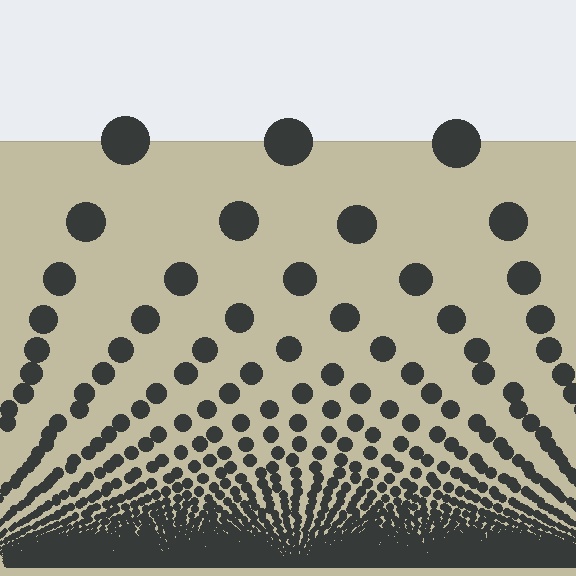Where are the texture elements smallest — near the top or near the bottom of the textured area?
Near the bottom.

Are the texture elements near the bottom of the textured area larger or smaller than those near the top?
Smaller. The gradient is inverted — elements near the bottom are smaller and denser.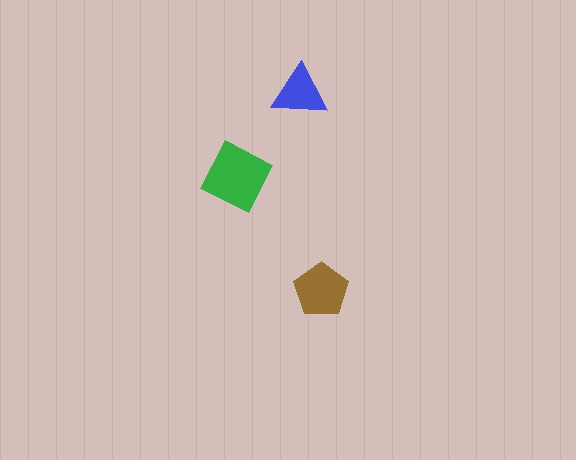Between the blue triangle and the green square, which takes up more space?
The green square.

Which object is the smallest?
The blue triangle.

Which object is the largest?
The green square.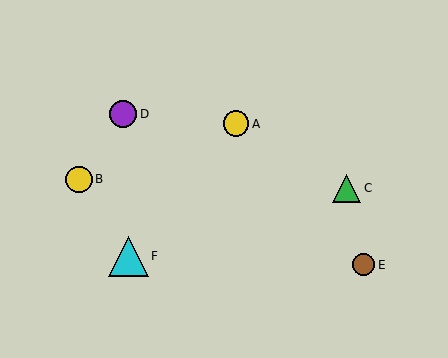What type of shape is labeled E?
Shape E is a brown circle.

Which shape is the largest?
The cyan triangle (labeled F) is the largest.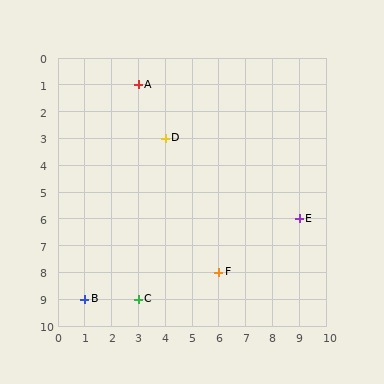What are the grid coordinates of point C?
Point C is at grid coordinates (3, 9).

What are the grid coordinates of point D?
Point D is at grid coordinates (4, 3).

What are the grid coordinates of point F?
Point F is at grid coordinates (6, 8).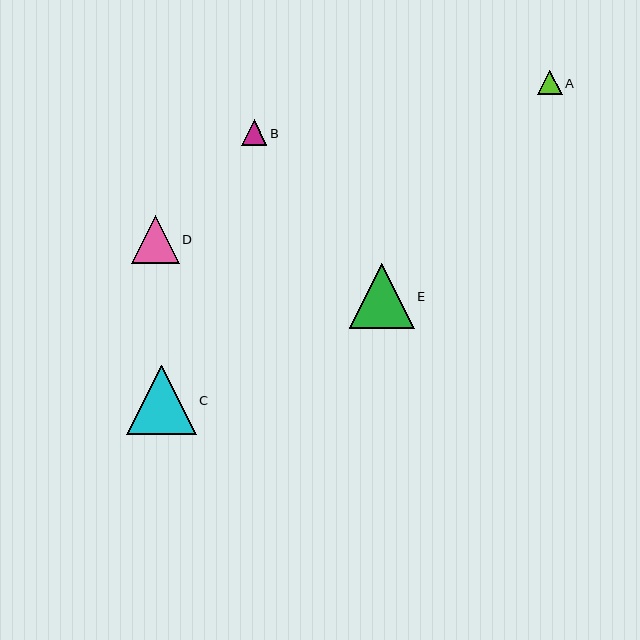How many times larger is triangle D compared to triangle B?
Triangle D is approximately 1.9 times the size of triangle B.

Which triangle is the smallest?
Triangle A is the smallest with a size of approximately 25 pixels.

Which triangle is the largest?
Triangle C is the largest with a size of approximately 70 pixels.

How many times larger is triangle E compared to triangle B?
Triangle E is approximately 2.5 times the size of triangle B.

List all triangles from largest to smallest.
From largest to smallest: C, E, D, B, A.